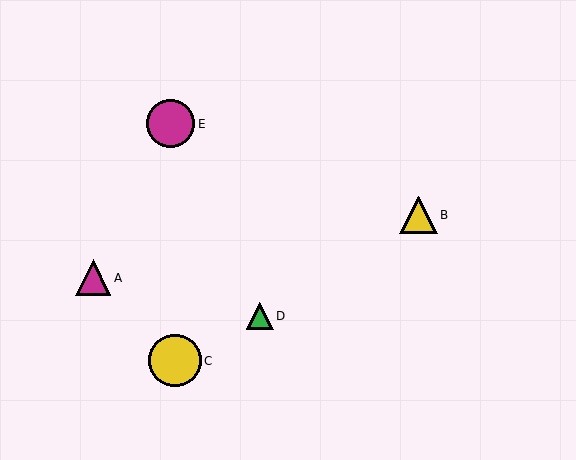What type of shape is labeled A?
Shape A is a magenta triangle.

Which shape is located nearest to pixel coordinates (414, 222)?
The yellow triangle (labeled B) at (419, 215) is nearest to that location.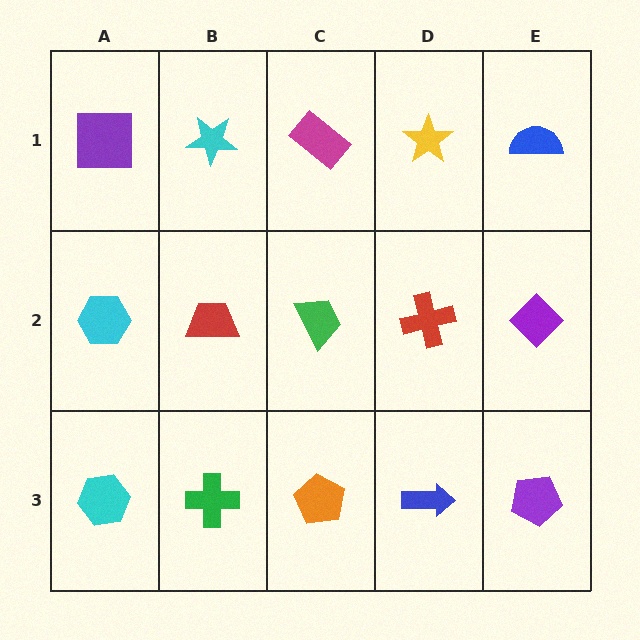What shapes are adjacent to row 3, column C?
A green trapezoid (row 2, column C), a green cross (row 3, column B), a blue arrow (row 3, column D).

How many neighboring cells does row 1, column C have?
3.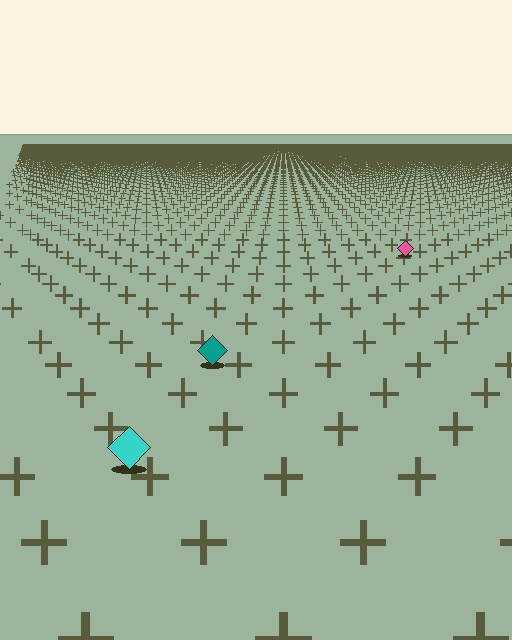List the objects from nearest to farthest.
From nearest to farthest: the cyan diamond, the teal diamond, the pink diamond.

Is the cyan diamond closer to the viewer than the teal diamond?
Yes. The cyan diamond is closer — you can tell from the texture gradient: the ground texture is coarser near it.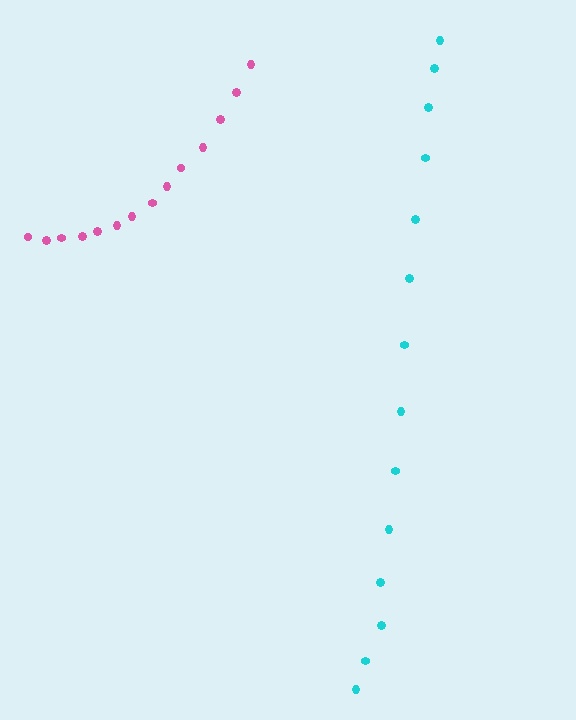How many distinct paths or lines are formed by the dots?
There are 2 distinct paths.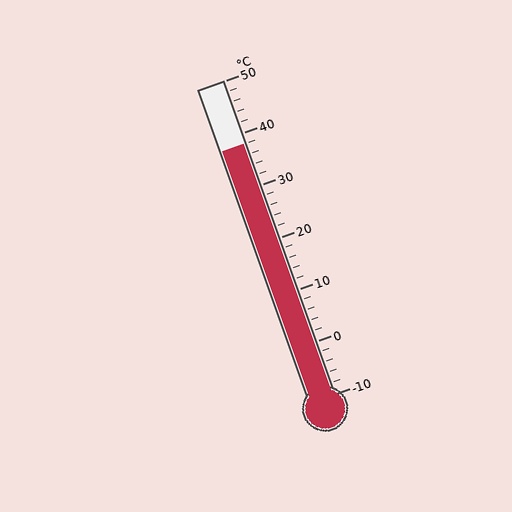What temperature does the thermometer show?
The thermometer shows approximately 38°C.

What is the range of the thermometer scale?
The thermometer scale ranges from -10°C to 50°C.